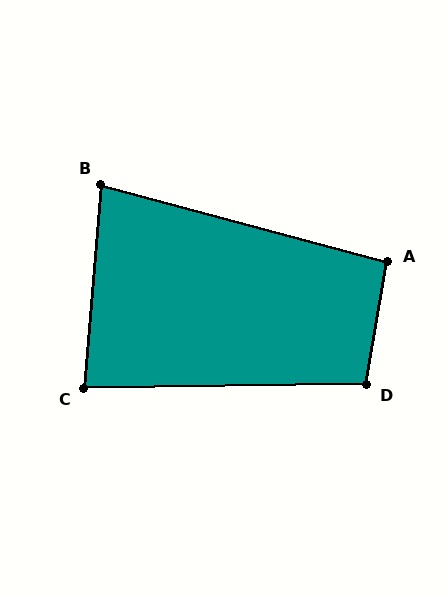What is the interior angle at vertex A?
Approximately 96 degrees (obtuse).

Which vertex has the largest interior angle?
D, at approximately 100 degrees.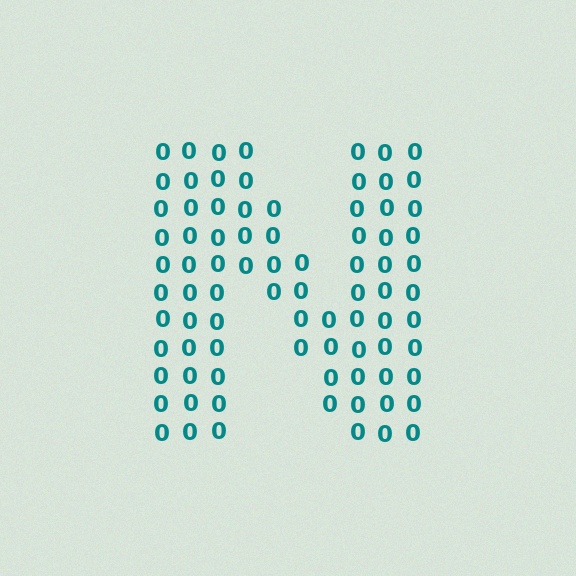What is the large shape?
The large shape is the letter N.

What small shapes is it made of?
It is made of small digit 0's.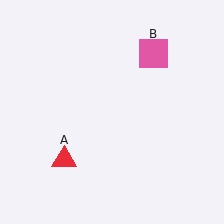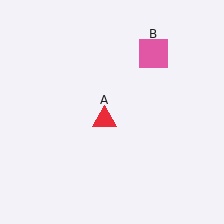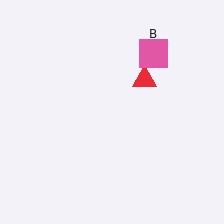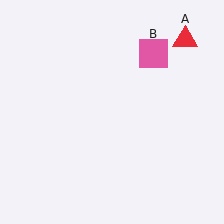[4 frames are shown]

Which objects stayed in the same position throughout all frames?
Pink square (object B) remained stationary.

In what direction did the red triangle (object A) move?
The red triangle (object A) moved up and to the right.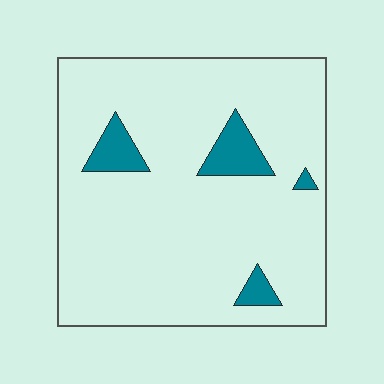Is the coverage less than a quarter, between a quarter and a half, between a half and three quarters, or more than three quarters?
Less than a quarter.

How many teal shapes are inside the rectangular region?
4.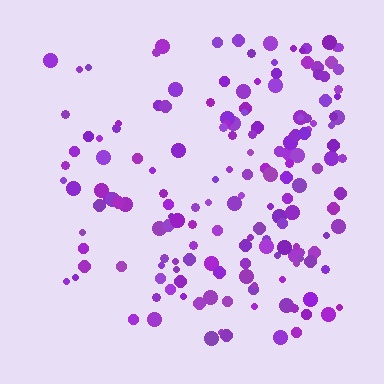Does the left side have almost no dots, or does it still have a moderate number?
Still a moderate number, just noticeably fewer than the right.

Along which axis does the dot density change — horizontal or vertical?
Horizontal.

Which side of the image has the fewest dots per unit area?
The left.